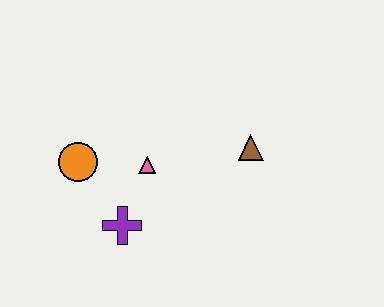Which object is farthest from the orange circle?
The brown triangle is farthest from the orange circle.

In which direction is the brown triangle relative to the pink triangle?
The brown triangle is to the right of the pink triangle.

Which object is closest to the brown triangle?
The pink triangle is closest to the brown triangle.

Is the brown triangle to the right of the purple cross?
Yes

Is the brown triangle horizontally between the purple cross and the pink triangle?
No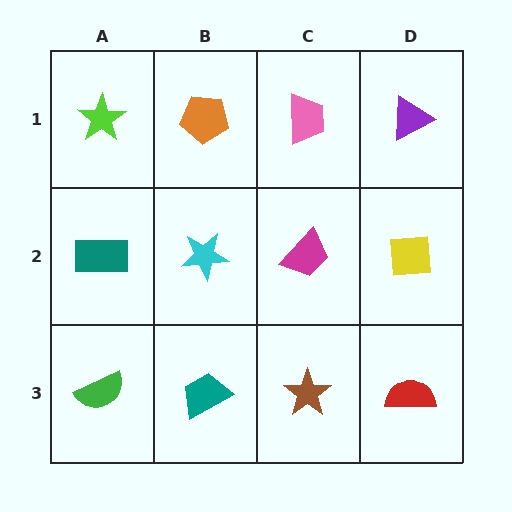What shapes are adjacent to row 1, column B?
A cyan star (row 2, column B), a lime star (row 1, column A), a pink trapezoid (row 1, column C).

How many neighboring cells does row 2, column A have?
3.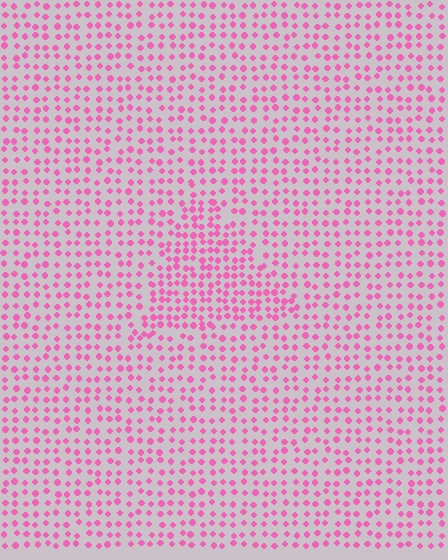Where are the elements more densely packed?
The elements are more densely packed inside the triangle boundary.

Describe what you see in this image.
The image contains small pink elements arranged at two different densities. A triangle-shaped region is visible where the elements are more densely packed than the surrounding area.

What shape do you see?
I see a triangle.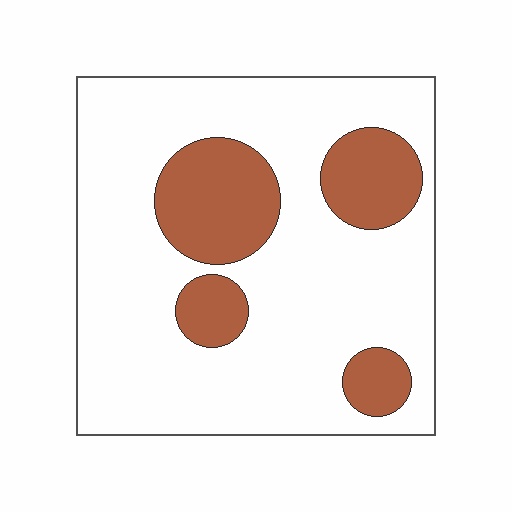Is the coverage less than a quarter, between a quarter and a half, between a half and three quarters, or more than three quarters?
Less than a quarter.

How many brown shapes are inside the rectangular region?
4.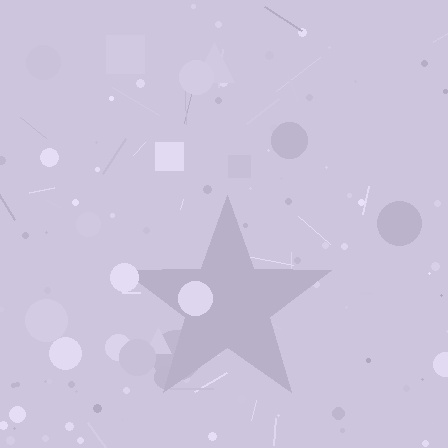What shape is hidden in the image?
A star is hidden in the image.